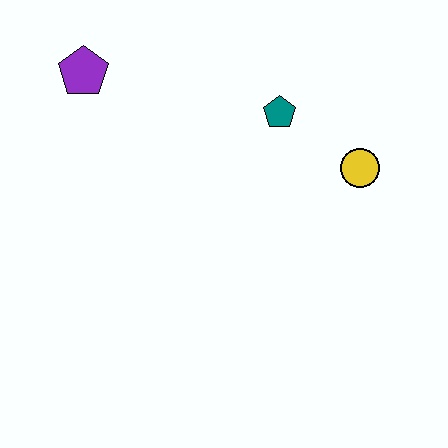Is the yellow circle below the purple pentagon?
Yes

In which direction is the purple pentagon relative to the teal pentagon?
The purple pentagon is to the left of the teal pentagon.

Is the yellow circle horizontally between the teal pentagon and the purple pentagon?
No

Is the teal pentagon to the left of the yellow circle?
Yes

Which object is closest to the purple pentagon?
The teal pentagon is closest to the purple pentagon.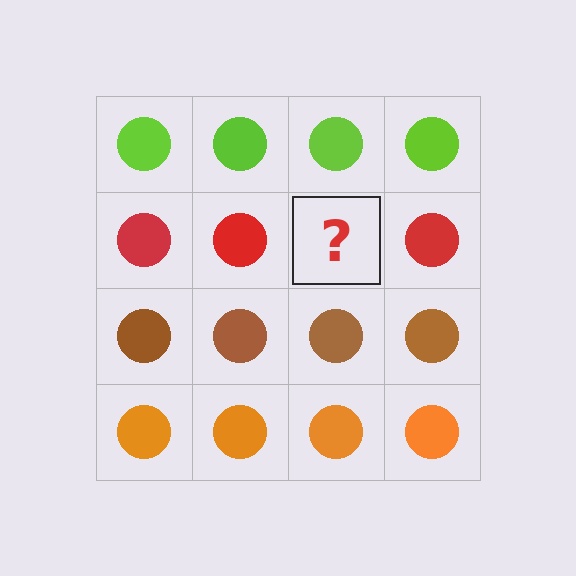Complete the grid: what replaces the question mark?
The question mark should be replaced with a red circle.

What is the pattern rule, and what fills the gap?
The rule is that each row has a consistent color. The gap should be filled with a red circle.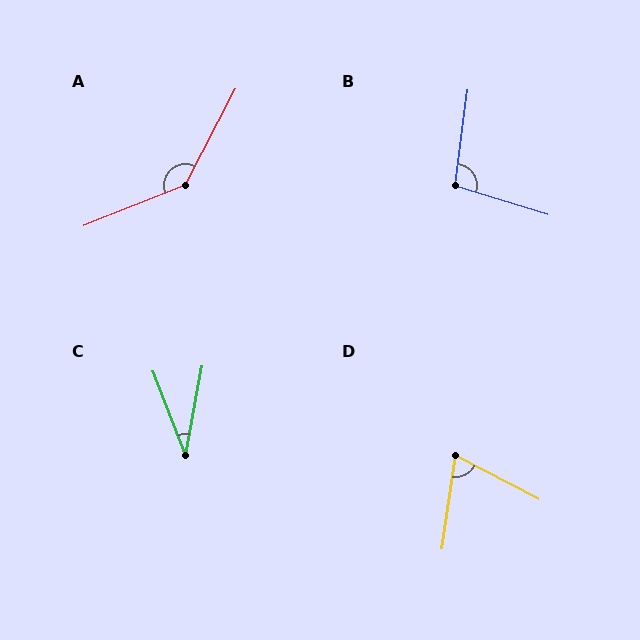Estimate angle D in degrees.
Approximately 70 degrees.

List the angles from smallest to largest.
C (32°), D (70°), B (100°), A (139°).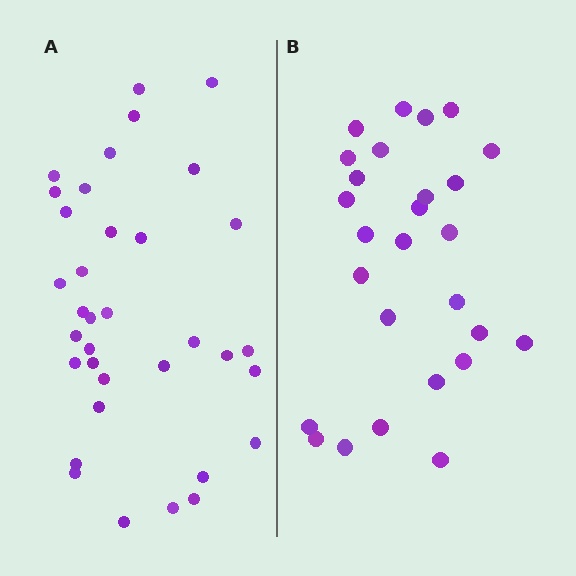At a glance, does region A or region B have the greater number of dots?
Region A (the left region) has more dots.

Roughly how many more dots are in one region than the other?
Region A has roughly 8 or so more dots than region B.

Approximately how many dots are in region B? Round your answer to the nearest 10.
About 30 dots. (The exact count is 27, which rounds to 30.)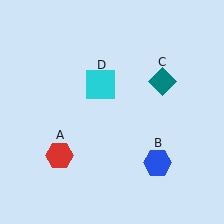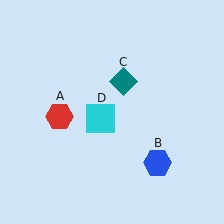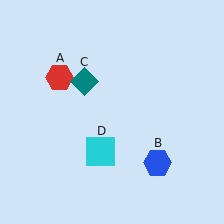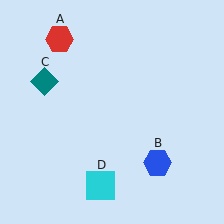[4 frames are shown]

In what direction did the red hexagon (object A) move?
The red hexagon (object A) moved up.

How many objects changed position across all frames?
3 objects changed position: red hexagon (object A), teal diamond (object C), cyan square (object D).